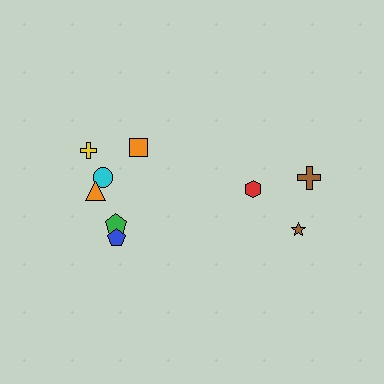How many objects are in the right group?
There are 3 objects.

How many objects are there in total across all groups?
There are 9 objects.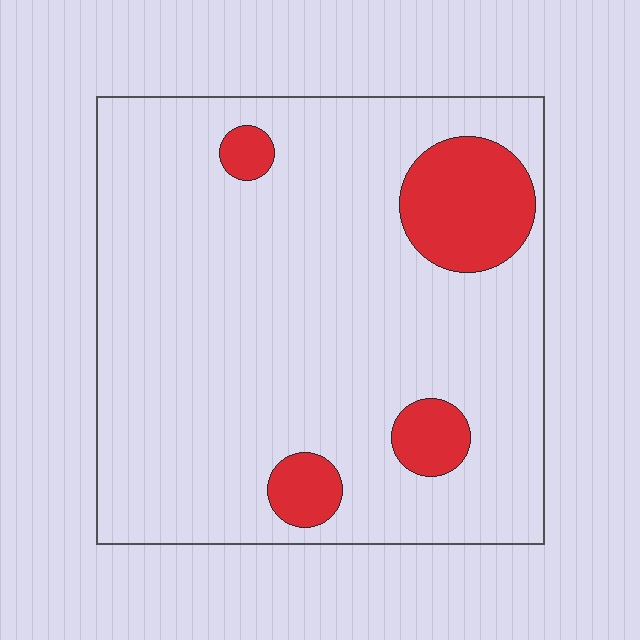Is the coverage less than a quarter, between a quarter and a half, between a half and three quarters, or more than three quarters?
Less than a quarter.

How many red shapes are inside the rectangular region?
4.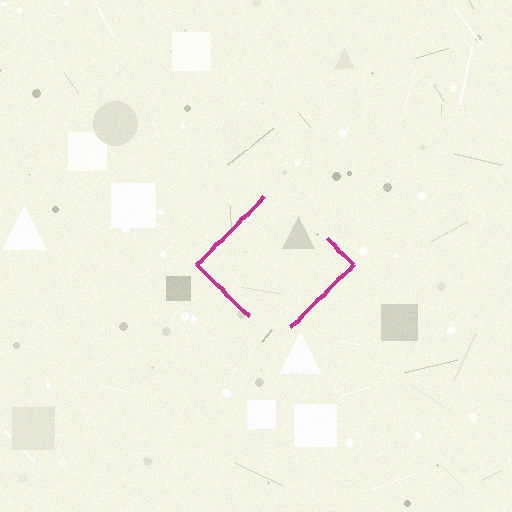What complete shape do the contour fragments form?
The contour fragments form a diamond.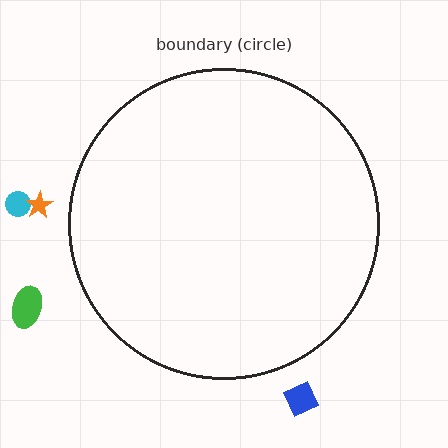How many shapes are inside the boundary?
0 inside, 4 outside.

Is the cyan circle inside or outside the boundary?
Outside.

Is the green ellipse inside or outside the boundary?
Outside.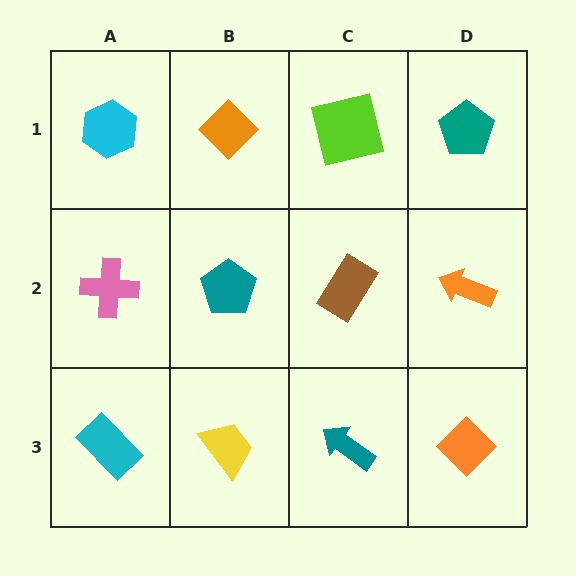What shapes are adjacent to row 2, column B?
An orange diamond (row 1, column B), a yellow trapezoid (row 3, column B), a pink cross (row 2, column A), a brown rectangle (row 2, column C).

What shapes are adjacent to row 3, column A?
A pink cross (row 2, column A), a yellow trapezoid (row 3, column B).